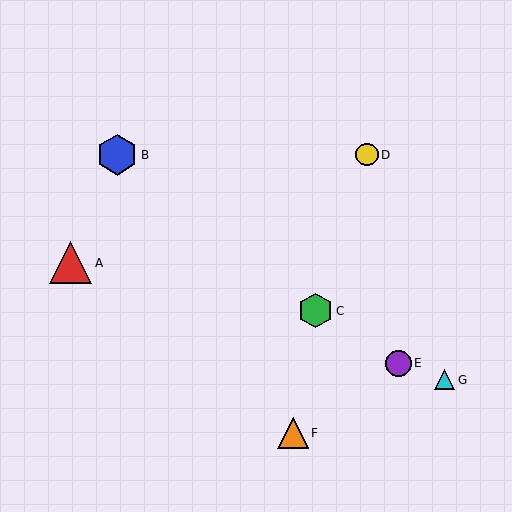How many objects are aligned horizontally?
2 objects (B, D) are aligned horizontally.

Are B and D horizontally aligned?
Yes, both are at y≈155.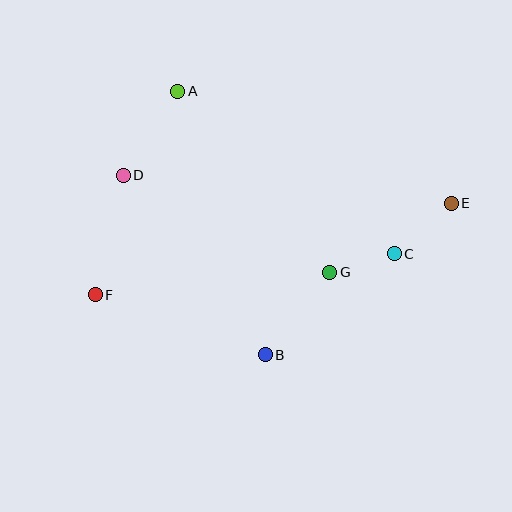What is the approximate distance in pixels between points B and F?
The distance between B and F is approximately 180 pixels.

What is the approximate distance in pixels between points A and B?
The distance between A and B is approximately 278 pixels.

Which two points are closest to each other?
Points C and G are closest to each other.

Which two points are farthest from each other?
Points E and F are farthest from each other.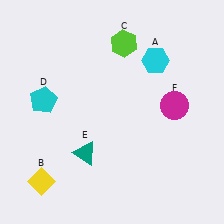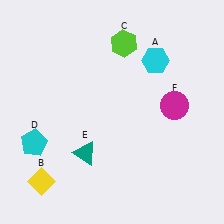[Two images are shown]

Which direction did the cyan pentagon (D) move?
The cyan pentagon (D) moved down.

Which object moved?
The cyan pentagon (D) moved down.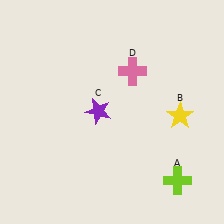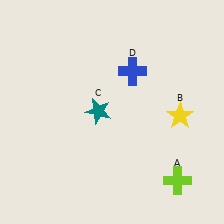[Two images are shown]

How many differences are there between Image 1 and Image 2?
There are 2 differences between the two images.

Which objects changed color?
C changed from purple to teal. D changed from pink to blue.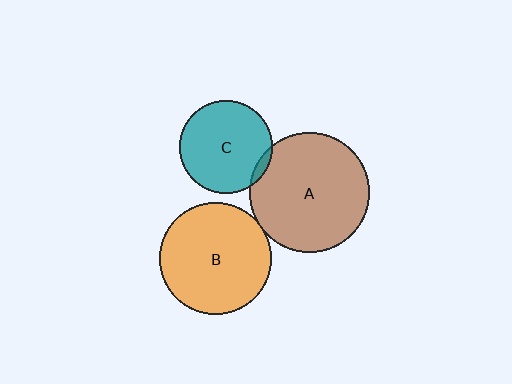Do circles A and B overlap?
Yes.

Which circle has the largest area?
Circle A (brown).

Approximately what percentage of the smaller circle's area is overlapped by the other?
Approximately 5%.